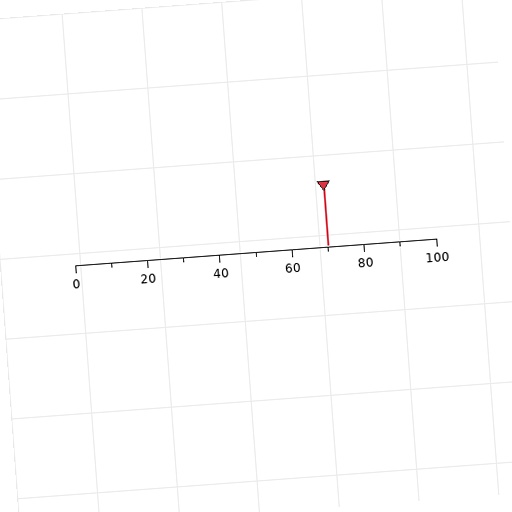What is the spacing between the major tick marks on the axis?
The major ticks are spaced 20 apart.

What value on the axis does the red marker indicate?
The marker indicates approximately 70.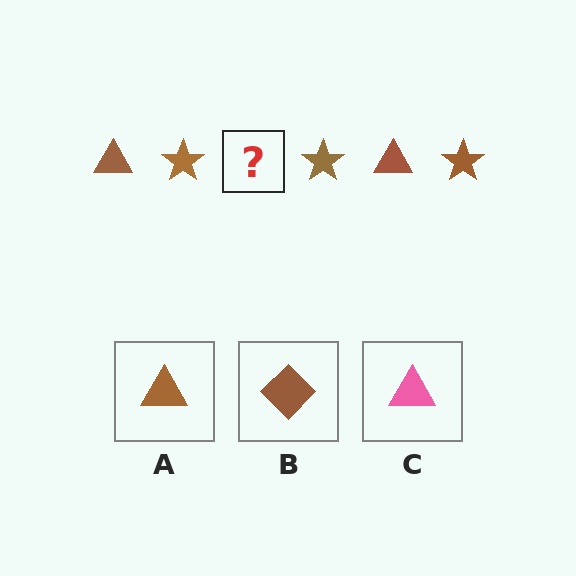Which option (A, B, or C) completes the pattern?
A.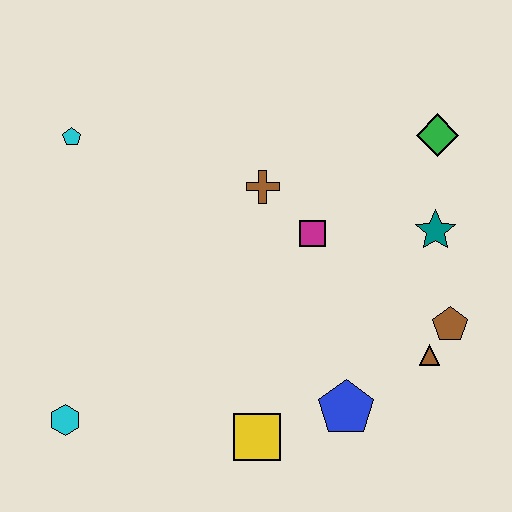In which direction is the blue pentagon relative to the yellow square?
The blue pentagon is to the right of the yellow square.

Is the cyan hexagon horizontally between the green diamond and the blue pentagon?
No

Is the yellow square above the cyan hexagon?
No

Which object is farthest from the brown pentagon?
The cyan pentagon is farthest from the brown pentagon.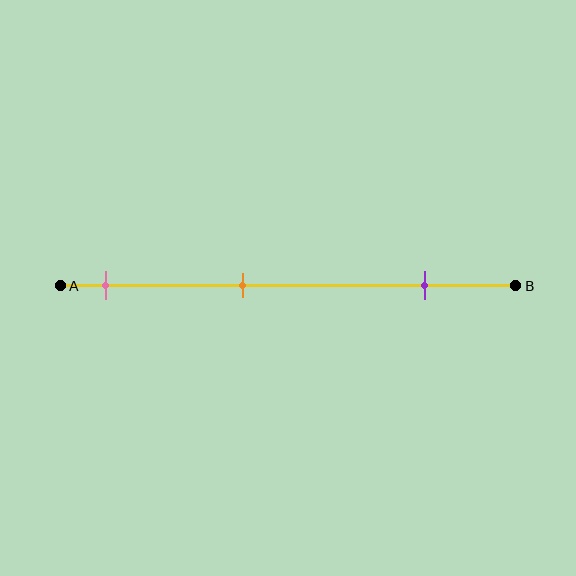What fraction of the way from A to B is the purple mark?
The purple mark is approximately 80% (0.8) of the way from A to B.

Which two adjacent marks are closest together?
The pink and orange marks are the closest adjacent pair.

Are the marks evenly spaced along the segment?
Yes, the marks are approximately evenly spaced.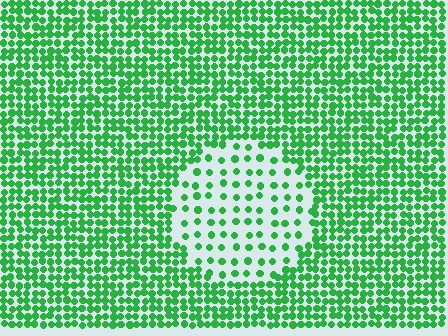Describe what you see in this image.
The image contains small green elements arranged at two different densities. A circle-shaped region is visible where the elements are less densely packed than the surrounding area.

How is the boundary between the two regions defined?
The boundary is defined by a change in element density (approximately 2.6x ratio). All elements are the same color, size, and shape.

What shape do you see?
I see a circle.